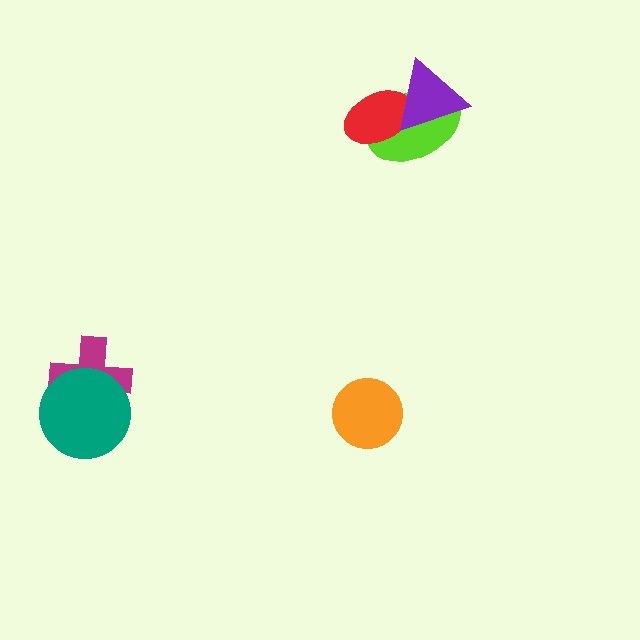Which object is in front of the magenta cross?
The teal circle is in front of the magenta cross.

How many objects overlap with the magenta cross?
1 object overlaps with the magenta cross.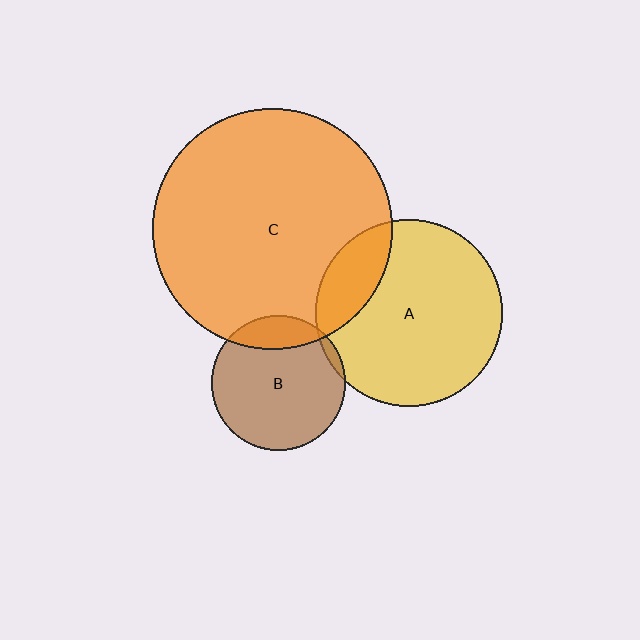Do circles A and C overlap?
Yes.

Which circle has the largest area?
Circle C (orange).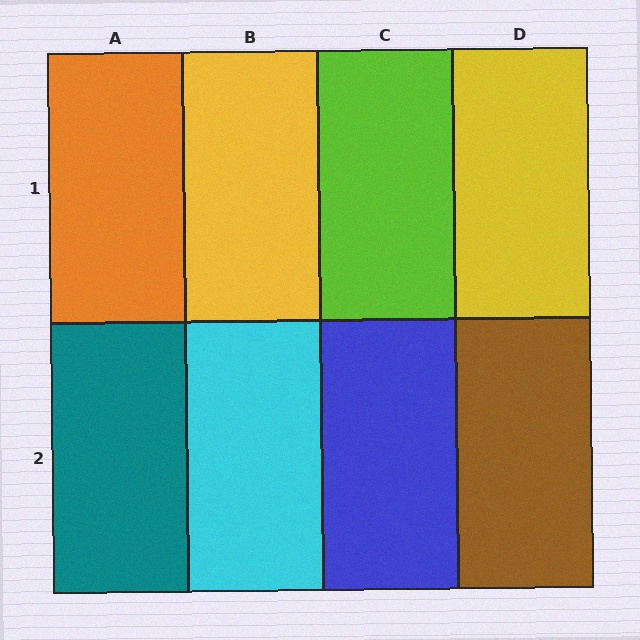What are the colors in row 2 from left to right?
Teal, cyan, blue, brown.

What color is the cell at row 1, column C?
Lime.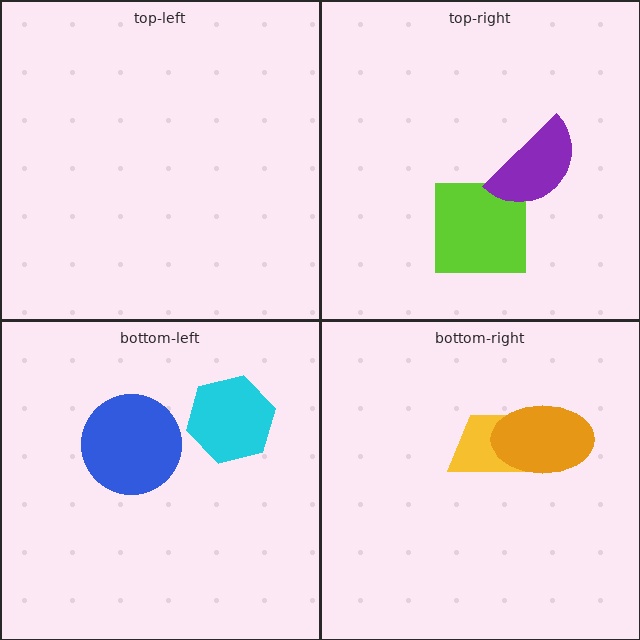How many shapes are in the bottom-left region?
2.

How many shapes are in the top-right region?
2.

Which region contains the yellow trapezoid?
The bottom-right region.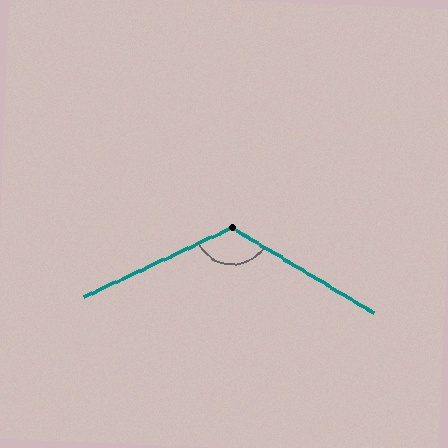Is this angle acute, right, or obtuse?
It is obtuse.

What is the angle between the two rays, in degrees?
Approximately 124 degrees.